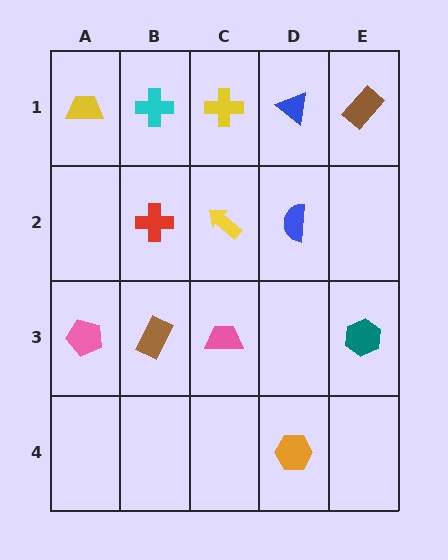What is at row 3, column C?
A pink trapezoid.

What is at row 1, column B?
A cyan cross.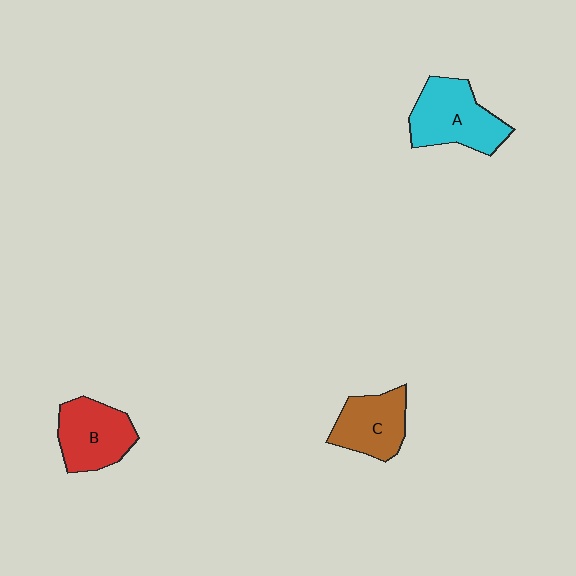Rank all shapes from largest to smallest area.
From largest to smallest: A (cyan), B (red), C (brown).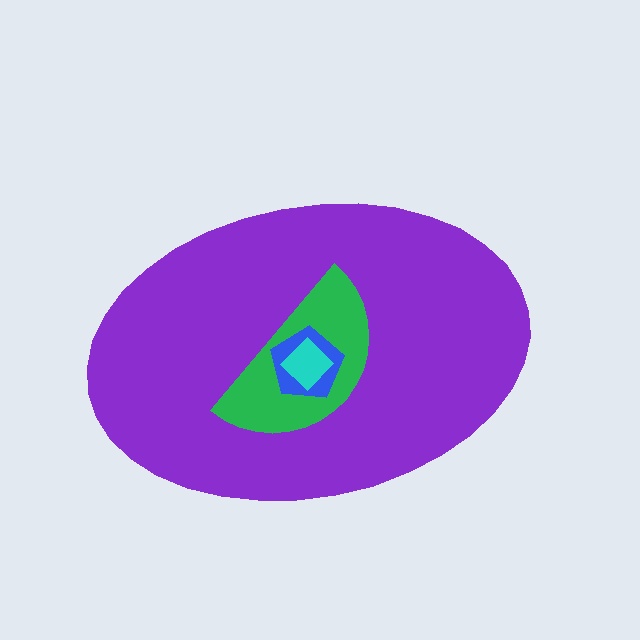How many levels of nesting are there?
4.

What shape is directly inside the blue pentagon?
The cyan diamond.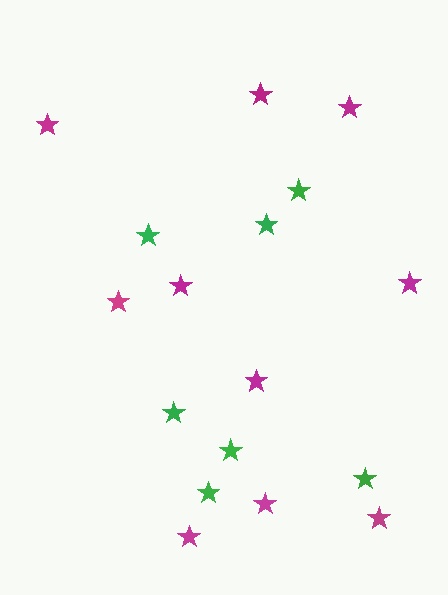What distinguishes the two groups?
There are 2 groups: one group of magenta stars (10) and one group of green stars (7).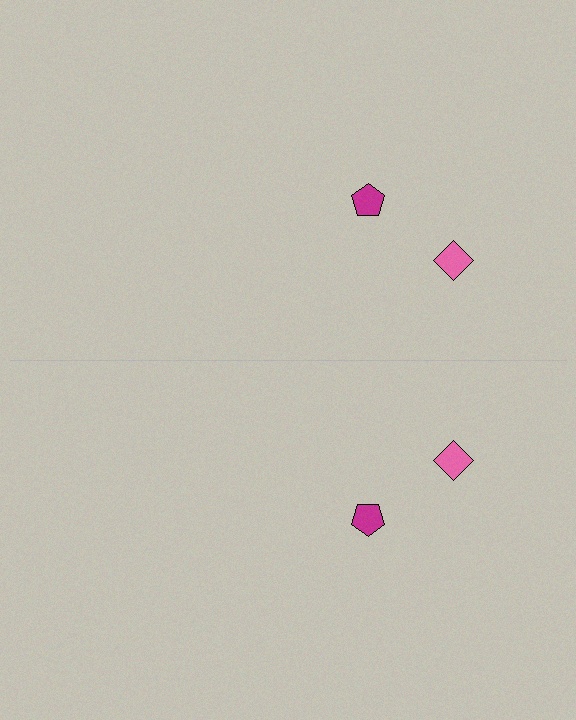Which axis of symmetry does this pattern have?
The pattern has a horizontal axis of symmetry running through the center of the image.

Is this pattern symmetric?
Yes, this pattern has bilateral (reflection) symmetry.